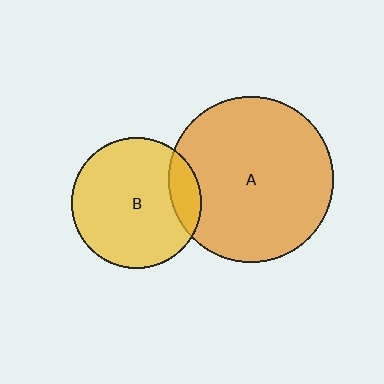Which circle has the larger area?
Circle A (orange).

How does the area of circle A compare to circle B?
Approximately 1.6 times.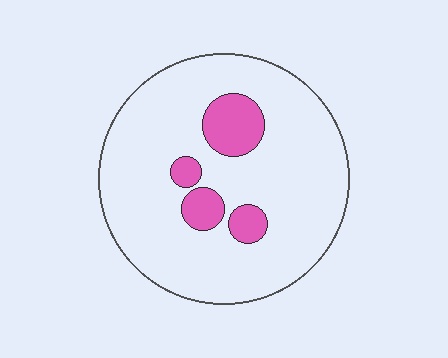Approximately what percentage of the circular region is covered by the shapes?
Approximately 15%.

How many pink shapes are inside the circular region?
4.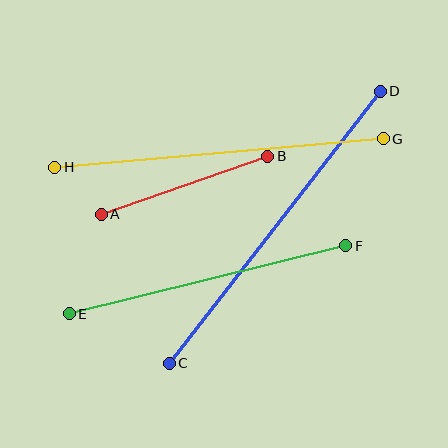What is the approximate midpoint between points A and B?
The midpoint is at approximately (184, 185) pixels.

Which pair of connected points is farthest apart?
Points C and D are farthest apart.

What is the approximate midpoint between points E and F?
The midpoint is at approximately (207, 280) pixels.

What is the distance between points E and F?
The distance is approximately 285 pixels.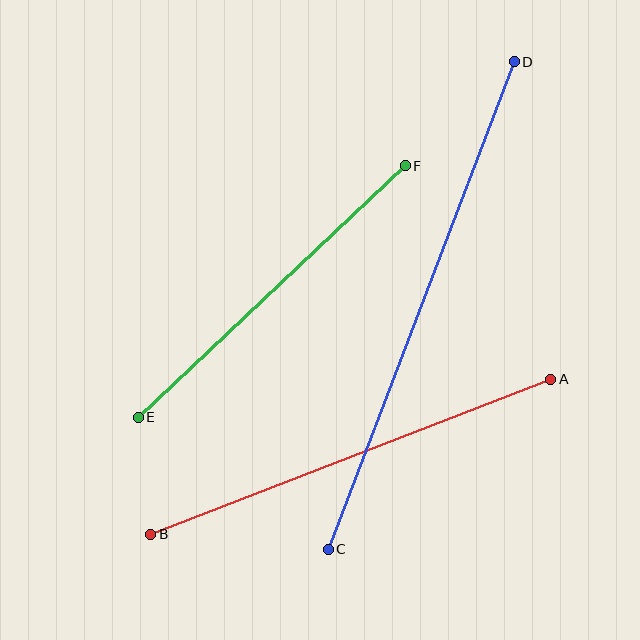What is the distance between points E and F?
The distance is approximately 366 pixels.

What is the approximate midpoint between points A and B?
The midpoint is at approximately (351, 457) pixels.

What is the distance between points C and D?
The distance is approximately 522 pixels.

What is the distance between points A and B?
The distance is approximately 429 pixels.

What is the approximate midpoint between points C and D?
The midpoint is at approximately (421, 306) pixels.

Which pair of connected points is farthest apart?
Points C and D are farthest apart.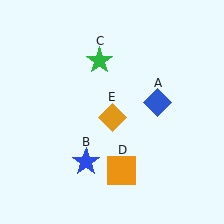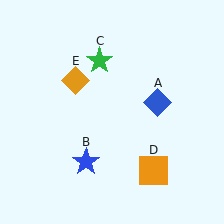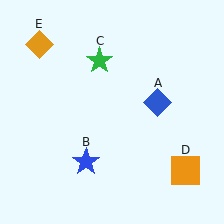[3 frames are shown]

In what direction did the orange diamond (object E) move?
The orange diamond (object E) moved up and to the left.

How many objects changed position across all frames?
2 objects changed position: orange square (object D), orange diamond (object E).